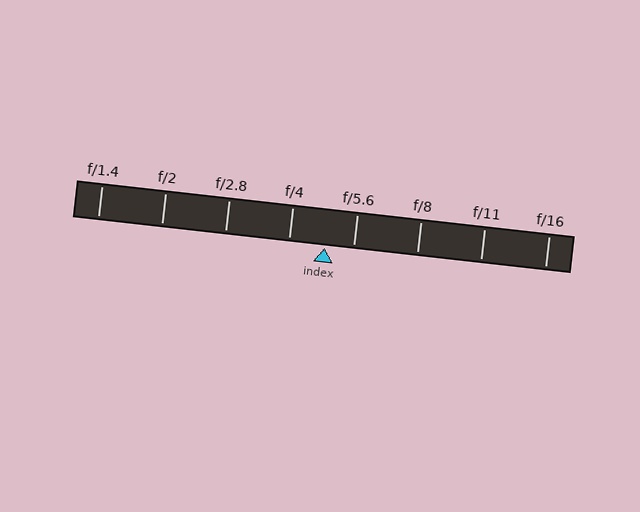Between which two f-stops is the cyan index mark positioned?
The index mark is between f/4 and f/5.6.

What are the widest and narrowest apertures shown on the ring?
The widest aperture shown is f/1.4 and the narrowest is f/16.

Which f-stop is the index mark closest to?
The index mark is closest to f/5.6.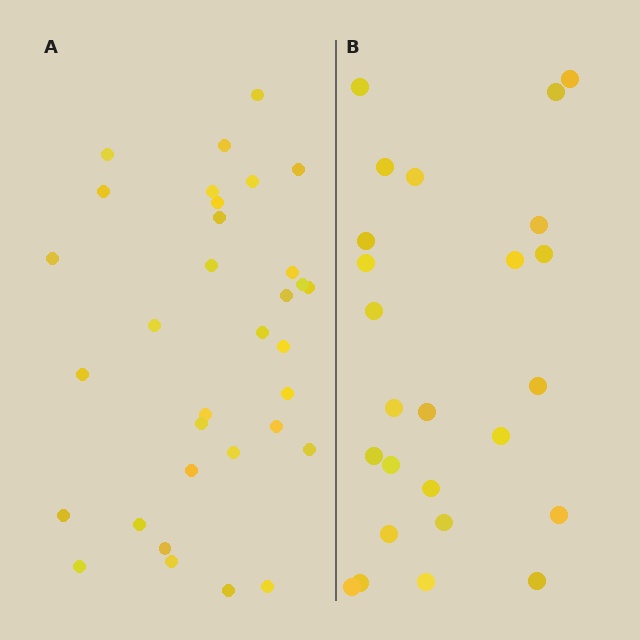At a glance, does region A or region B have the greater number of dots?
Region A (the left region) has more dots.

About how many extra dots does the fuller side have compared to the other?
Region A has roughly 8 or so more dots than region B.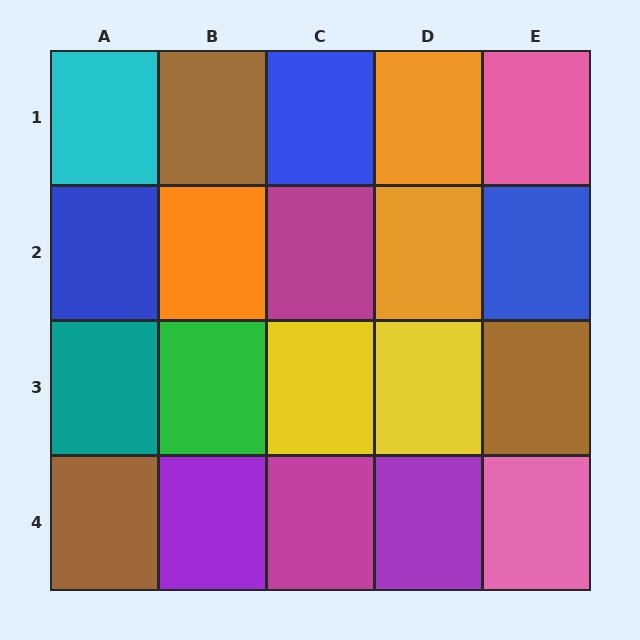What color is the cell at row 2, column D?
Orange.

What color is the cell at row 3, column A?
Teal.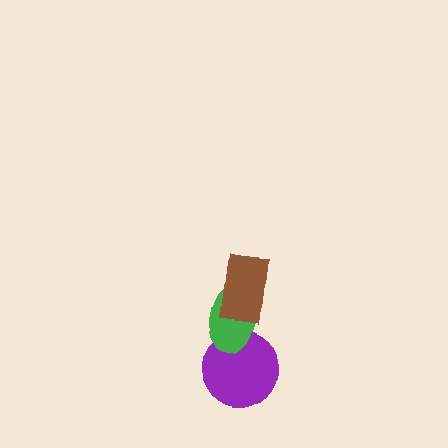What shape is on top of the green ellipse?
The brown rectangle is on top of the green ellipse.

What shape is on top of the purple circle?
The green ellipse is on top of the purple circle.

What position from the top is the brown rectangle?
The brown rectangle is 1st from the top.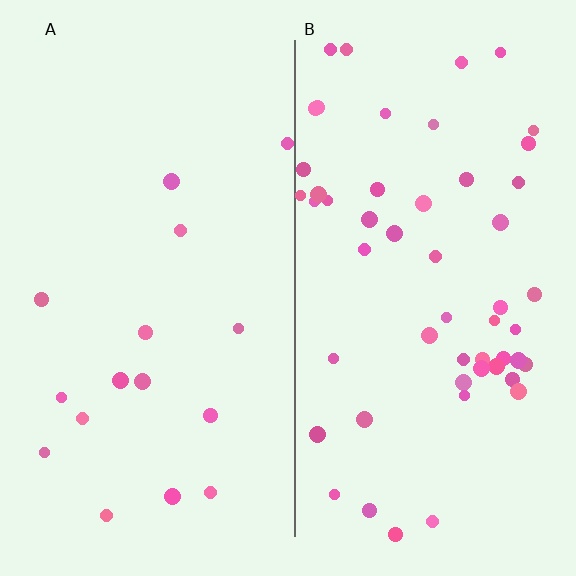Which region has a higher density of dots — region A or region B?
B (the right).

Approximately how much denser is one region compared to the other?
Approximately 3.4× — region B over region A.